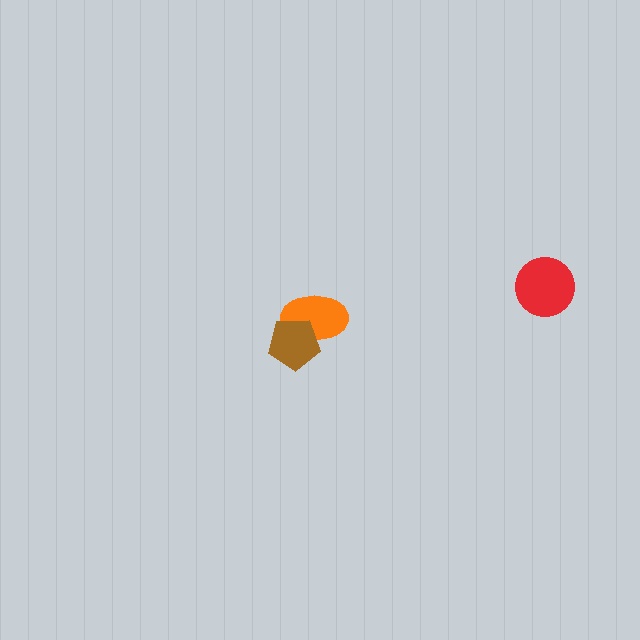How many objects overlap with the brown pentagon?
1 object overlaps with the brown pentagon.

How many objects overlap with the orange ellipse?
1 object overlaps with the orange ellipse.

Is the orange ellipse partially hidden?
Yes, it is partially covered by another shape.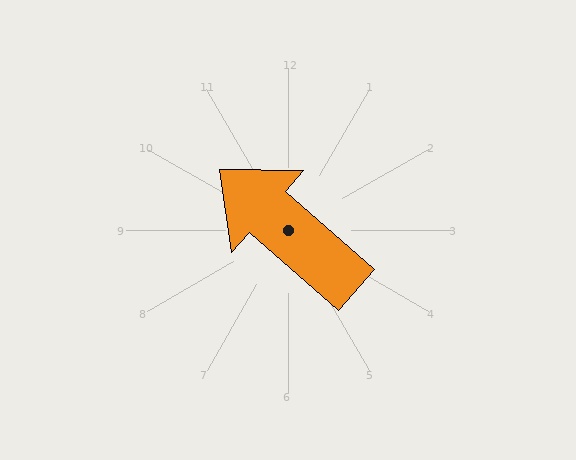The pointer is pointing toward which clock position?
Roughly 10 o'clock.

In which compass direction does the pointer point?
Northwest.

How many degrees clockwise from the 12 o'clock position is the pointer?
Approximately 311 degrees.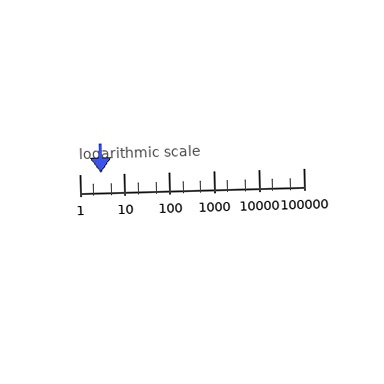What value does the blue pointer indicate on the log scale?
The pointer indicates approximately 3.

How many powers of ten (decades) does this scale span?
The scale spans 5 decades, from 1 to 100000.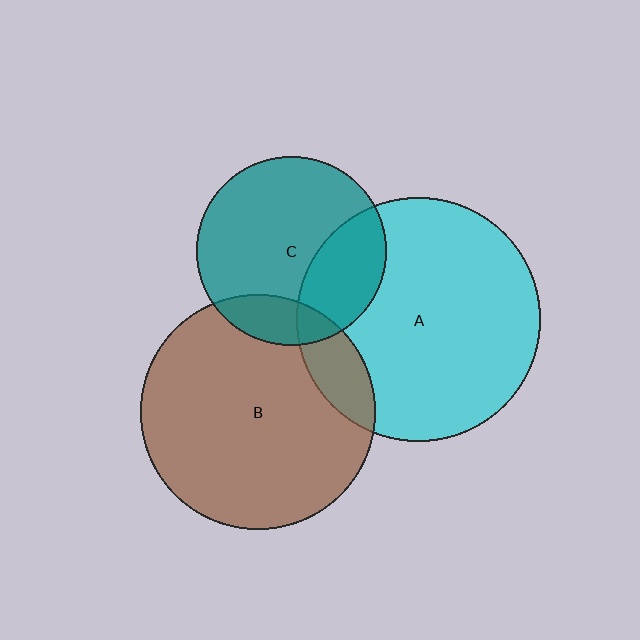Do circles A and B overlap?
Yes.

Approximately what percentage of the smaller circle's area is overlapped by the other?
Approximately 15%.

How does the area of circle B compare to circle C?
Approximately 1.5 times.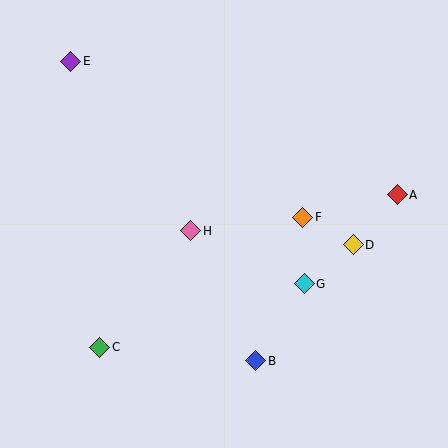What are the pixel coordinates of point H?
Point H is at (191, 231).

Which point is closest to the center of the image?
Point H at (191, 231) is closest to the center.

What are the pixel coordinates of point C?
Point C is at (100, 347).